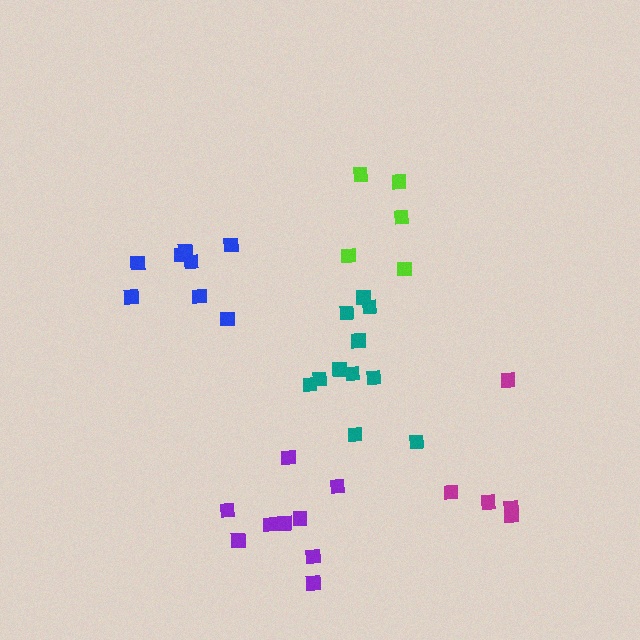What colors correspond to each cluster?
The clusters are colored: lime, magenta, blue, teal, purple.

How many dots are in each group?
Group 1: 5 dots, Group 2: 5 dots, Group 3: 8 dots, Group 4: 11 dots, Group 5: 9 dots (38 total).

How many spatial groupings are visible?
There are 5 spatial groupings.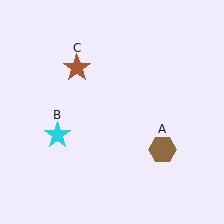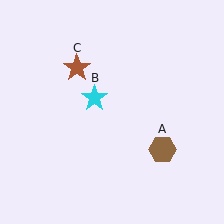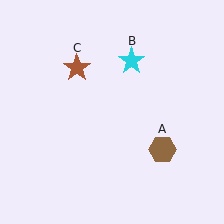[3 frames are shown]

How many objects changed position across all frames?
1 object changed position: cyan star (object B).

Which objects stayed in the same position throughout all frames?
Brown hexagon (object A) and brown star (object C) remained stationary.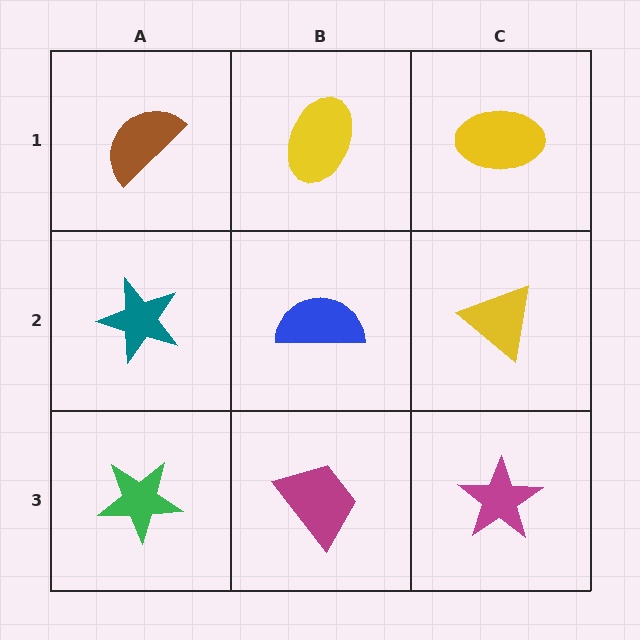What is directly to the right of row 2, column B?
A yellow triangle.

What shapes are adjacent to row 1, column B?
A blue semicircle (row 2, column B), a brown semicircle (row 1, column A), a yellow ellipse (row 1, column C).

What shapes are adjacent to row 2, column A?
A brown semicircle (row 1, column A), a green star (row 3, column A), a blue semicircle (row 2, column B).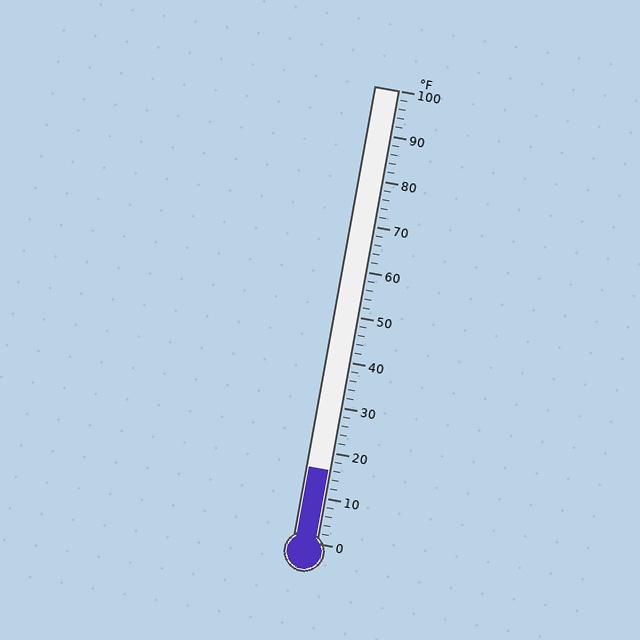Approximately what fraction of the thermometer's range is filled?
The thermometer is filled to approximately 15% of its range.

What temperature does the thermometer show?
The thermometer shows approximately 16°F.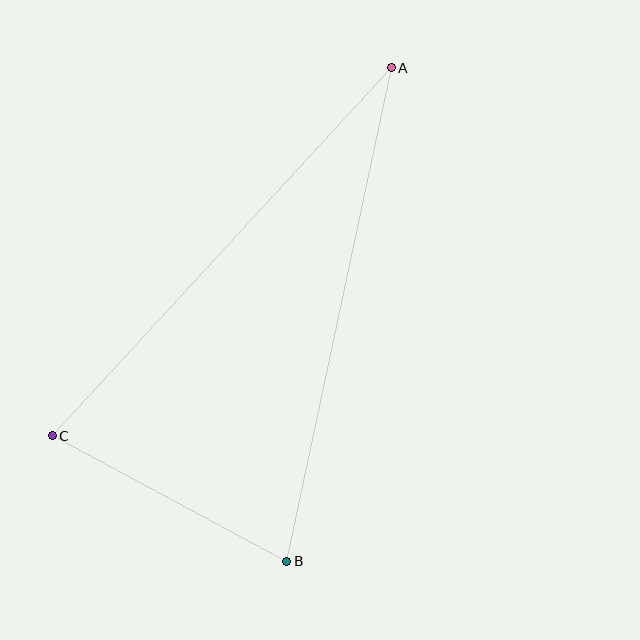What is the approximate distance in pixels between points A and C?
The distance between A and C is approximately 500 pixels.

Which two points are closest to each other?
Points B and C are closest to each other.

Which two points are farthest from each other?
Points A and B are farthest from each other.